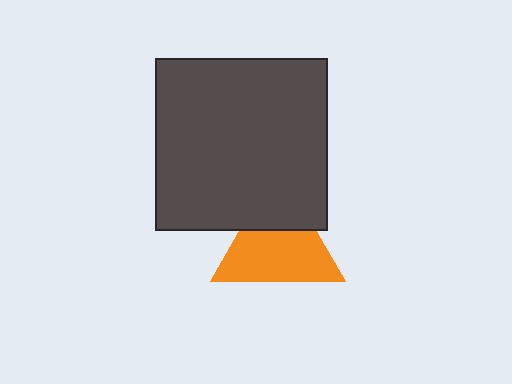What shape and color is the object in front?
The object in front is a dark gray square.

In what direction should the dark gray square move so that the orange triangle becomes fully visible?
The dark gray square should move up. That is the shortest direction to clear the overlap and leave the orange triangle fully visible.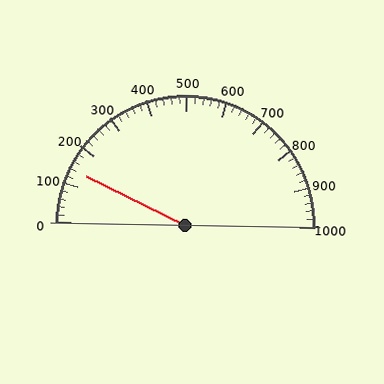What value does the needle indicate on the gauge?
The needle indicates approximately 140.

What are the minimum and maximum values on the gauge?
The gauge ranges from 0 to 1000.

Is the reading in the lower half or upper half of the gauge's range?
The reading is in the lower half of the range (0 to 1000).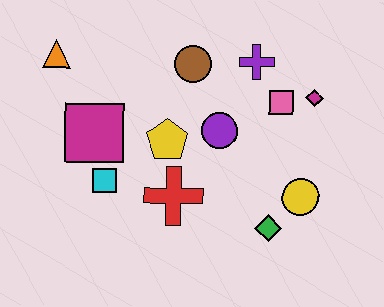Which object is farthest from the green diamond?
The orange triangle is farthest from the green diamond.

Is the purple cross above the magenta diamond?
Yes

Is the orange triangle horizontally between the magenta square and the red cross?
No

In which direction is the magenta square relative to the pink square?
The magenta square is to the left of the pink square.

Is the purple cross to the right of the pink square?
No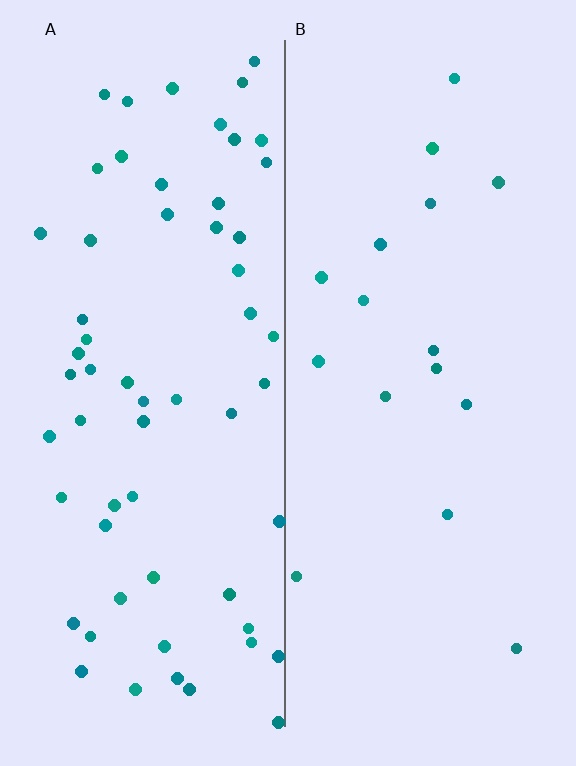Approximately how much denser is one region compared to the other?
Approximately 3.6× — region A over region B.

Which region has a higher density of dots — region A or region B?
A (the left).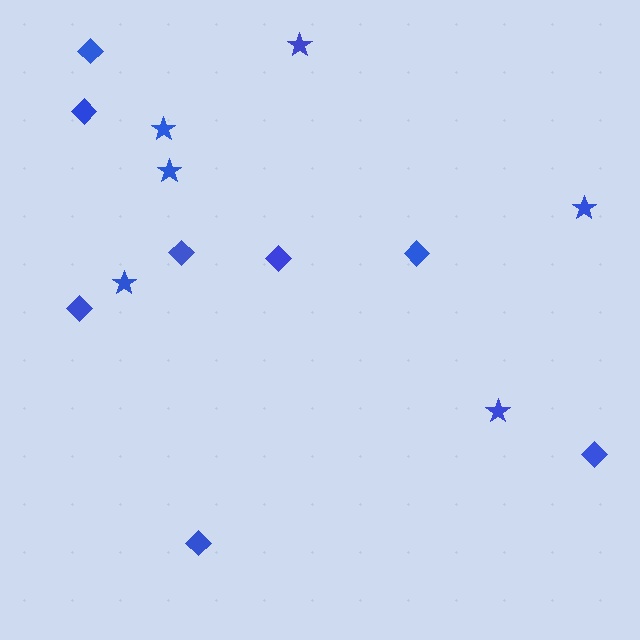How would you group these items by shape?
There are 2 groups: one group of stars (6) and one group of diamonds (8).